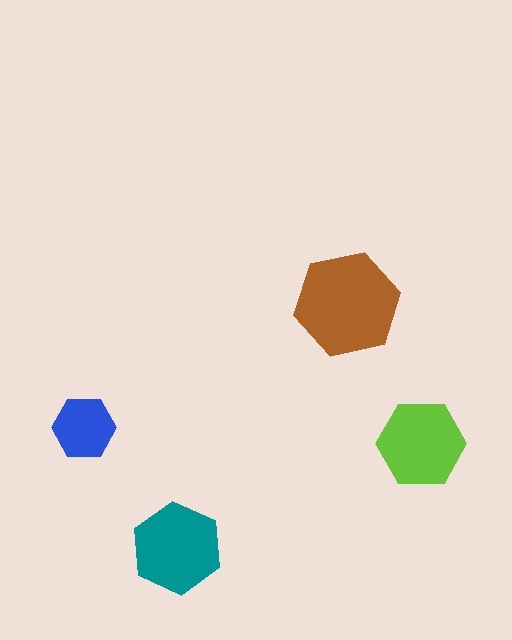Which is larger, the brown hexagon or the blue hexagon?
The brown one.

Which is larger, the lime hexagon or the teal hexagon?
The teal one.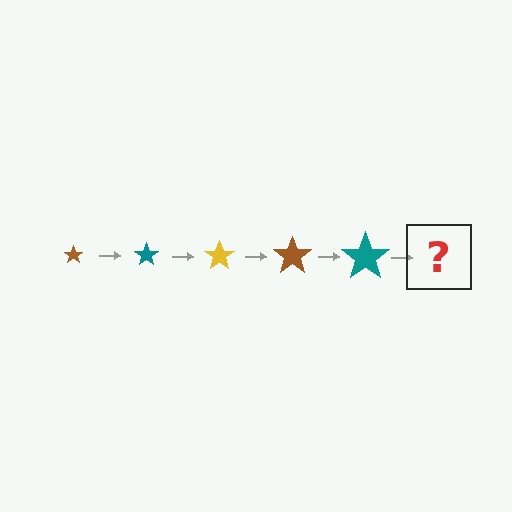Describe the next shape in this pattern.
It should be a yellow star, larger than the previous one.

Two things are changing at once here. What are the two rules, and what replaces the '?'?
The two rules are that the star grows larger each step and the color cycles through brown, teal, and yellow. The '?' should be a yellow star, larger than the previous one.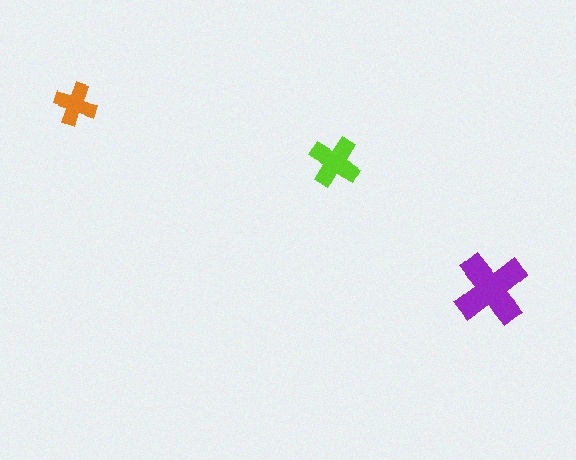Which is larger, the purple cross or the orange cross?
The purple one.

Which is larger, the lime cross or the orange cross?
The lime one.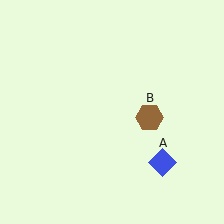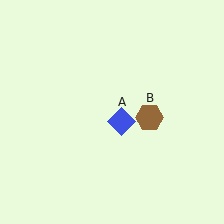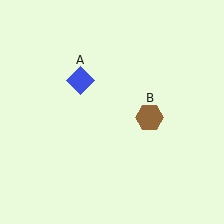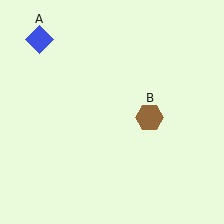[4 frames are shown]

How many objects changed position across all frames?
1 object changed position: blue diamond (object A).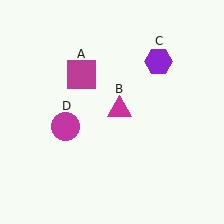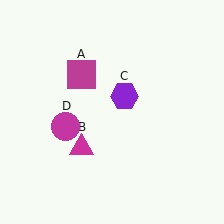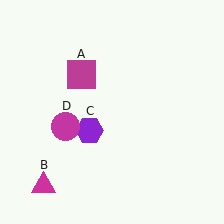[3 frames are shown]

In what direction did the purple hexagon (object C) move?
The purple hexagon (object C) moved down and to the left.